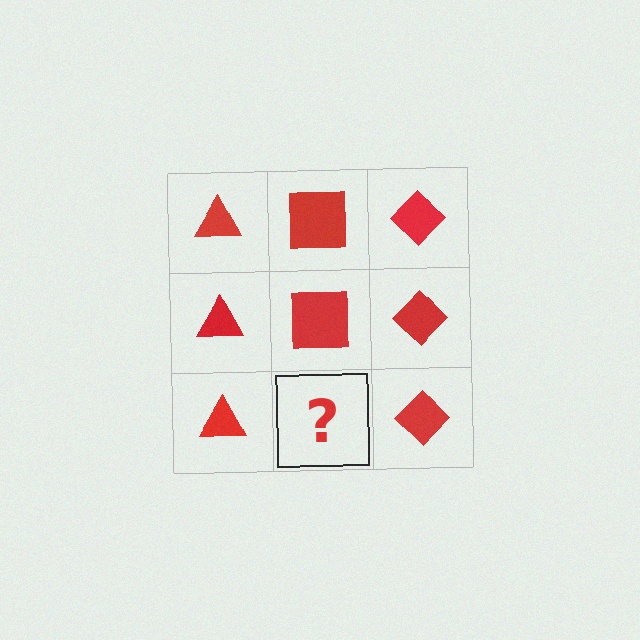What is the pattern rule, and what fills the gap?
The rule is that each column has a consistent shape. The gap should be filled with a red square.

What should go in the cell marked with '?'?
The missing cell should contain a red square.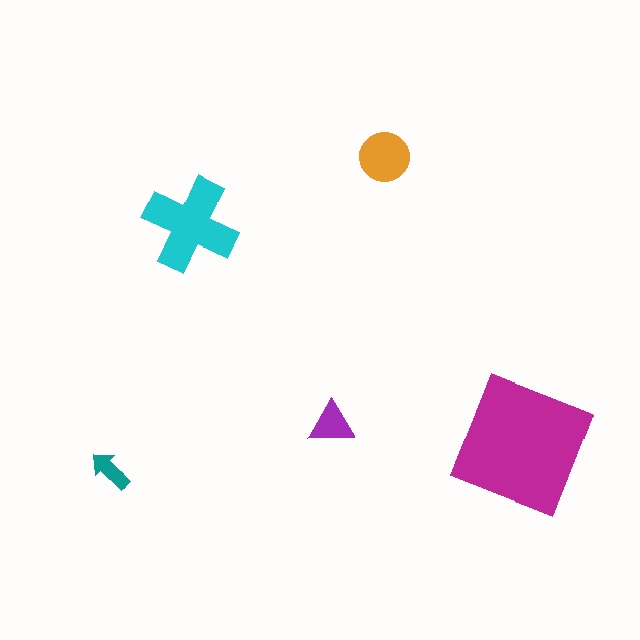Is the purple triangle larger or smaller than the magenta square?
Smaller.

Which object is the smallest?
The teal arrow.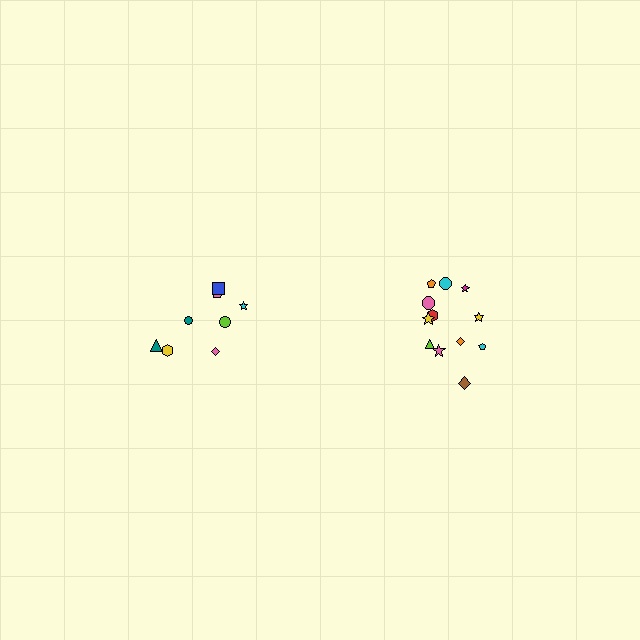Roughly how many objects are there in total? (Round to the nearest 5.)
Roughly 20 objects in total.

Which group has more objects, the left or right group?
The right group.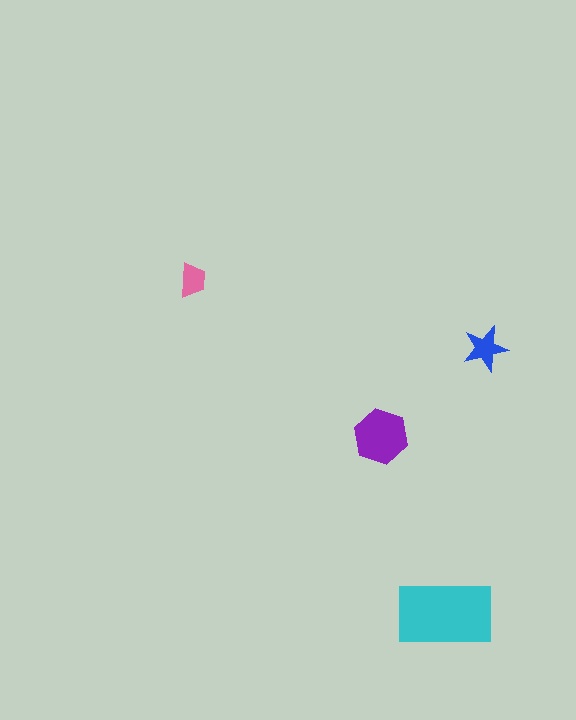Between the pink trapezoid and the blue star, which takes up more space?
The blue star.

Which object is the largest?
The cyan rectangle.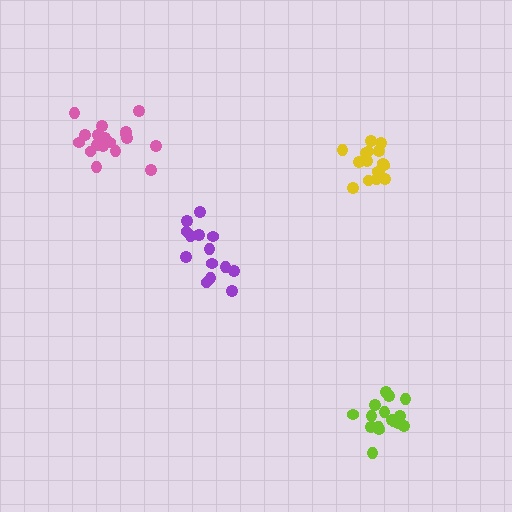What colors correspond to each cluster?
The clusters are colored: yellow, pink, purple, lime.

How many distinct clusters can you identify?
There are 4 distinct clusters.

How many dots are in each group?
Group 1: 16 dots, Group 2: 18 dots, Group 3: 14 dots, Group 4: 16 dots (64 total).